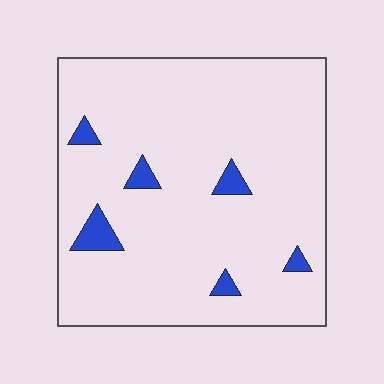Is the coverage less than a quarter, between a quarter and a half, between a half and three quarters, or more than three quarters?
Less than a quarter.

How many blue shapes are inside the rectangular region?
6.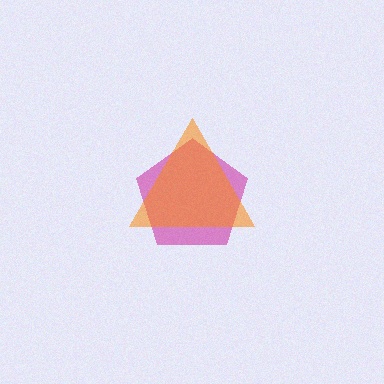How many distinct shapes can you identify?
There are 2 distinct shapes: a magenta pentagon, an orange triangle.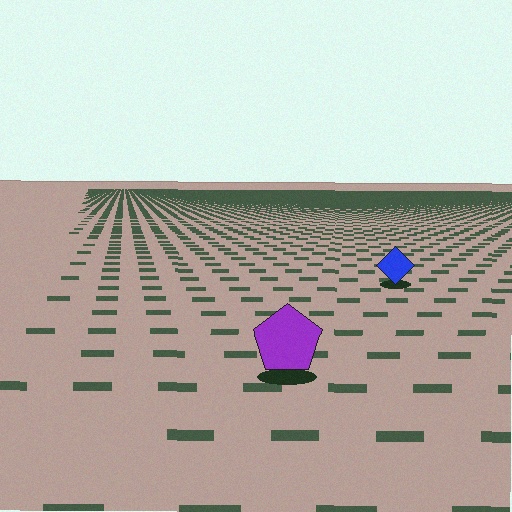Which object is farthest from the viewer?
The blue diamond is farthest from the viewer. It appears smaller and the ground texture around it is denser.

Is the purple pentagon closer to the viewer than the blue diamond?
Yes. The purple pentagon is closer — you can tell from the texture gradient: the ground texture is coarser near it.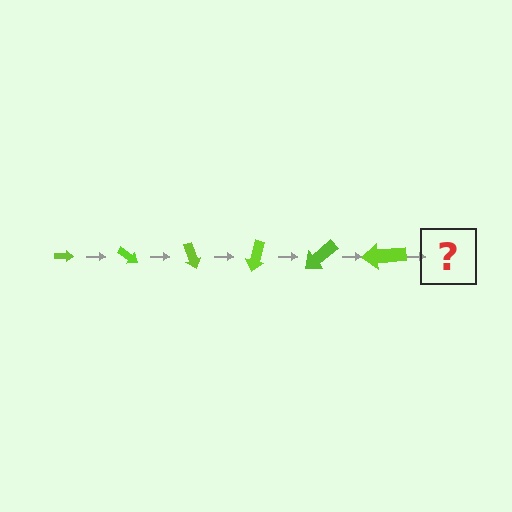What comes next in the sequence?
The next element should be an arrow, larger than the previous one and rotated 210 degrees from the start.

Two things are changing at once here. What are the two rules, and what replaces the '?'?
The two rules are that the arrow grows larger each step and it rotates 35 degrees each step. The '?' should be an arrow, larger than the previous one and rotated 210 degrees from the start.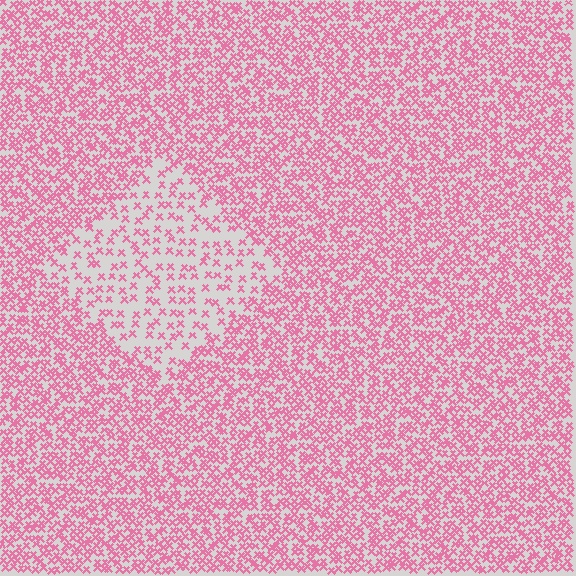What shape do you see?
I see a diamond.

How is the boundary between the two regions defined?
The boundary is defined by a change in element density (approximately 2.4x ratio). All elements are the same color, size, and shape.